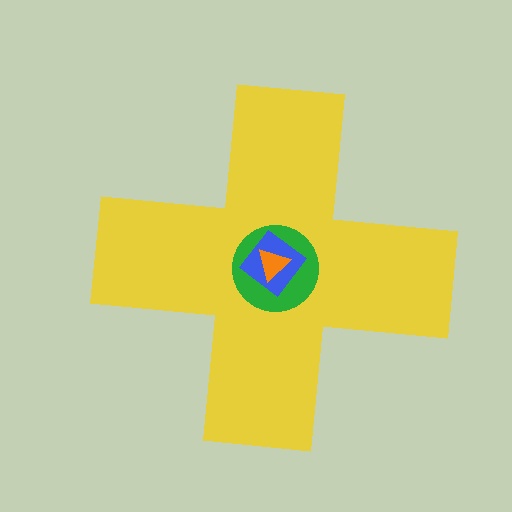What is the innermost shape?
The orange triangle.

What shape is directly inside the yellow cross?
The green circle.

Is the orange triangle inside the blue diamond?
Yes.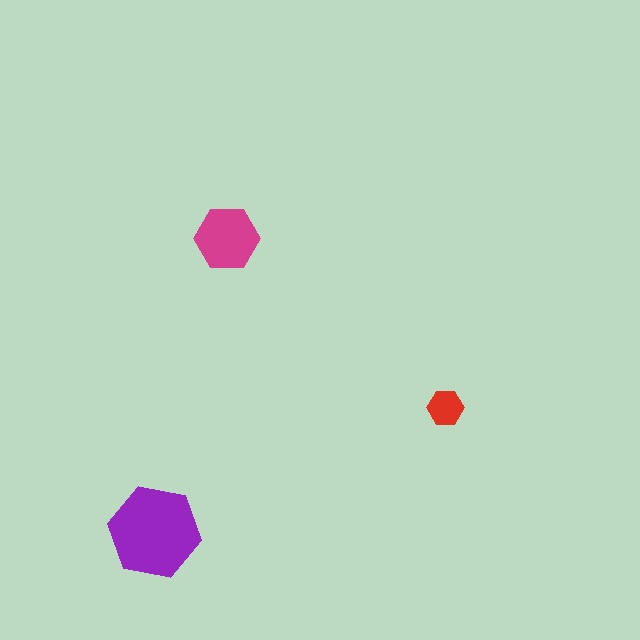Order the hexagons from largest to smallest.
the purple one, the magenta one, the red one.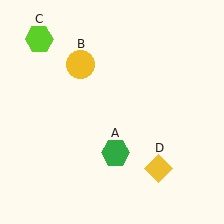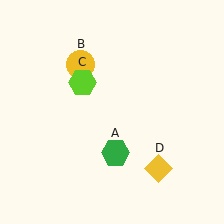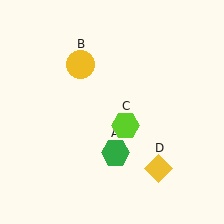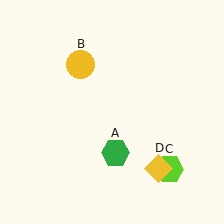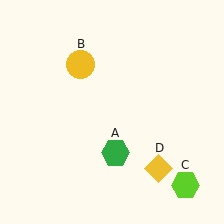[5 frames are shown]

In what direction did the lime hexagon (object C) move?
The lime hexagon (object C) moved down and to the right.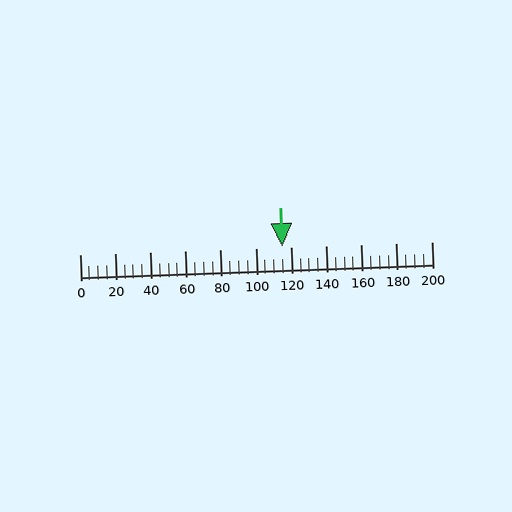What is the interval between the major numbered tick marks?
The major tick marks are spaced 20 units apart.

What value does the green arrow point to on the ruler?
The green arrow points to approximately 115.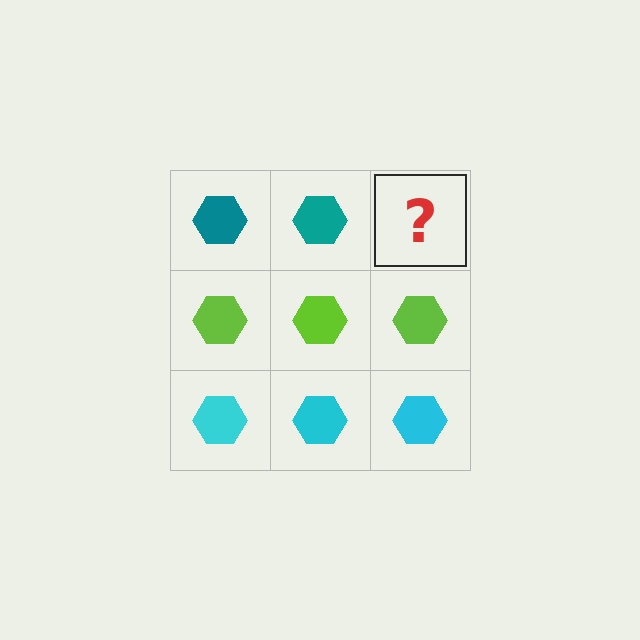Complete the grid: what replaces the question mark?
The question mark should be replaced with a teal hexagon.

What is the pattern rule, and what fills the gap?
The rule is that each row has a consistent color. The gap should be filled with a teal hexagon.